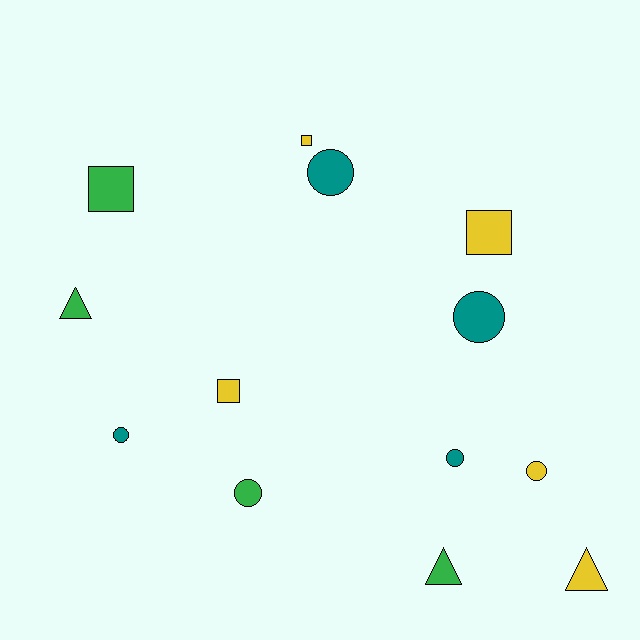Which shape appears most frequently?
Circle, with 6 objects.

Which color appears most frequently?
Yellow, with 5 objects.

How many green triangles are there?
There are 2 green triangles.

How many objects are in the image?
There are 13 objects.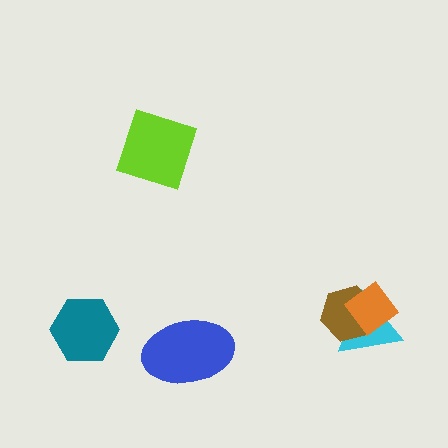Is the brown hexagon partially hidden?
Yes, it is partially covered by another shape.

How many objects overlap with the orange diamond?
2 objects overlap with the orange diamond.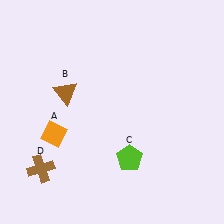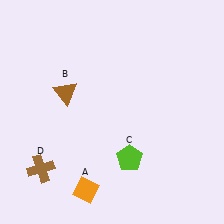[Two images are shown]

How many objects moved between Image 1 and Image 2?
1 object moved between the two images.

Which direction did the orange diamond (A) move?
The orange diamond (A) moved down.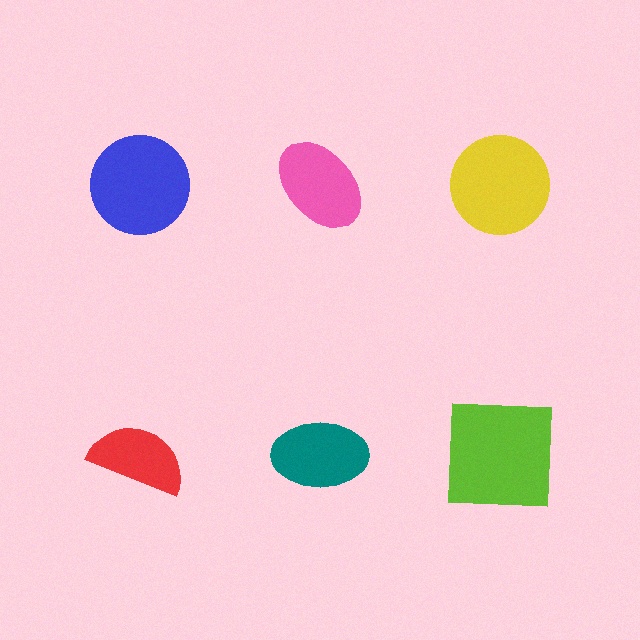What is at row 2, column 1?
A red semicircle.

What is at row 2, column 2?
A teal ellipse.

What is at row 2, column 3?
A lime square.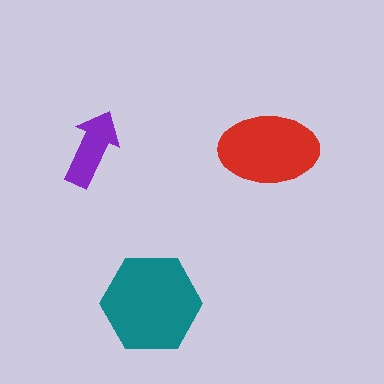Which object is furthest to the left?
The purple arrow is leftmost.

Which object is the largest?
The teal hexagon.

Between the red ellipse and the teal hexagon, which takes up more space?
The teal hexagon.